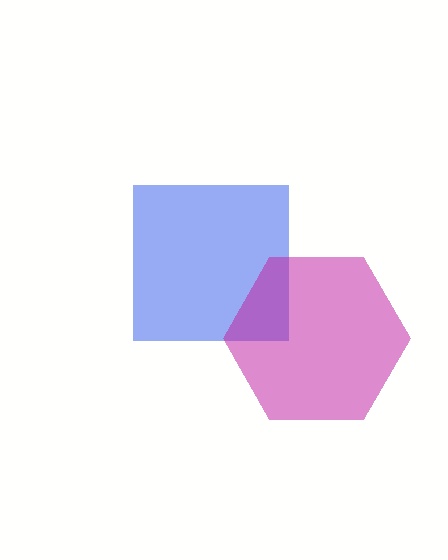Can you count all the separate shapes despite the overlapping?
Yes, there are 2 separate shapes.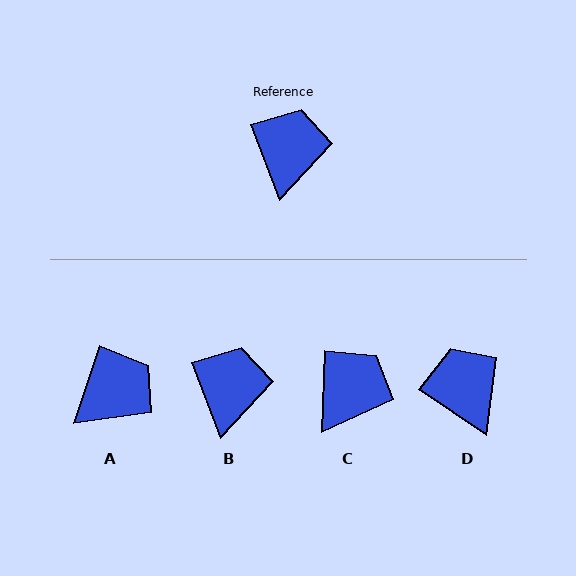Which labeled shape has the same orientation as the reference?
B.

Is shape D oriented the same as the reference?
No, it is off by about 36 degrees.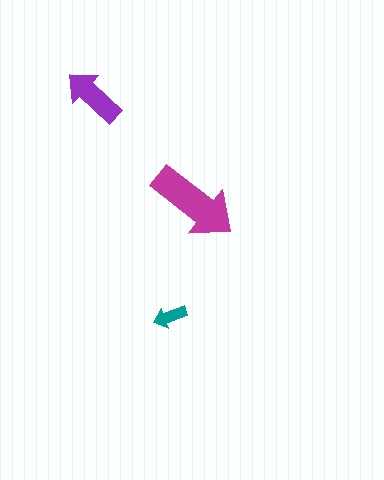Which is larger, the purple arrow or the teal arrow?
The purple one.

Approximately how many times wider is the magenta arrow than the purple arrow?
About 1.5 times wider.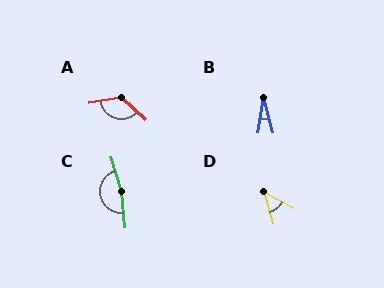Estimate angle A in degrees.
Approximately 127 degrees.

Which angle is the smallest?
B, at approximately 24 degrees.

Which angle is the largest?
C, at approximately 168 degrees.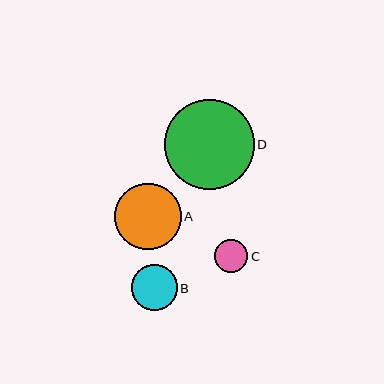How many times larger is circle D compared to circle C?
Circle D is approximately 2.7 times the size of circle C.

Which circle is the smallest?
Circle C is the smallest with a size of approximately 33 pixels.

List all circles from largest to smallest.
From largest to smallest: D, A, B, C.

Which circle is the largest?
Circle D is the largest with a size of approximately 90 pixels.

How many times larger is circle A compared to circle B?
Circle A is approximately 1.5 times the size of circle B.